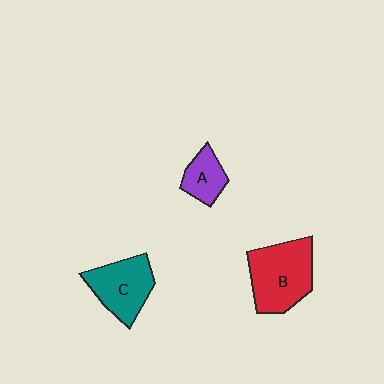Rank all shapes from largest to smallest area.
From largest to smallest: B (red), C (teal), A (purple).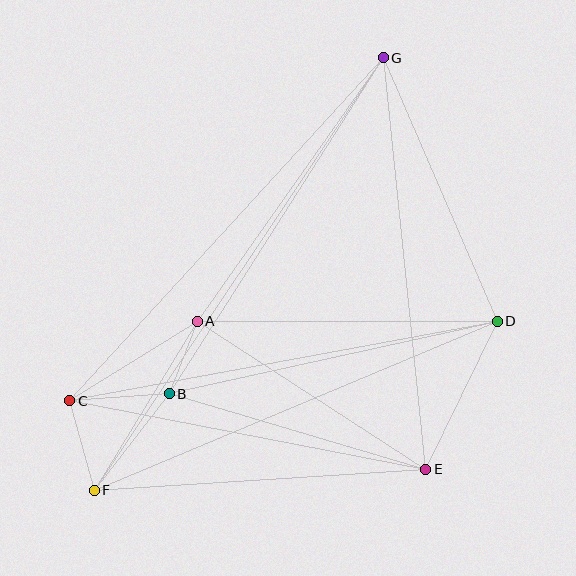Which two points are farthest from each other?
Points F and G are farthest from each other.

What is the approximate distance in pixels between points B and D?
The distance between B and D is approximately 336 pixels.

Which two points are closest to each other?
Points A and B are closest to each other.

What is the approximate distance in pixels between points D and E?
The distance between D and E is approximately 164 pixels.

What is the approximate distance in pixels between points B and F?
The distance between B and F is approximately 122 pixels.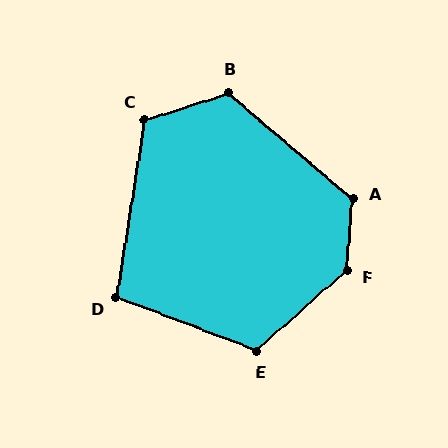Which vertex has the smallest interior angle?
D, at approximately 102 degrees.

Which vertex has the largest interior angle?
F, at approximately 137 degrees.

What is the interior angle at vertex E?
Approximately 118 degrees (obtuse).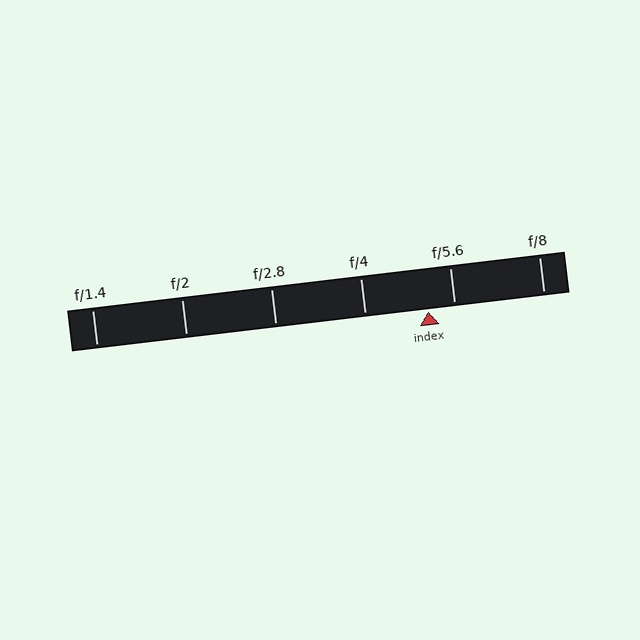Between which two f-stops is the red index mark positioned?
The index mark is between f/4 and f/5.6.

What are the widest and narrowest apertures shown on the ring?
The widest aperture shown is f/1.4 and the narrowest is f/8.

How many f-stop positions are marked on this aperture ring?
There are 6 f-stop positions marked.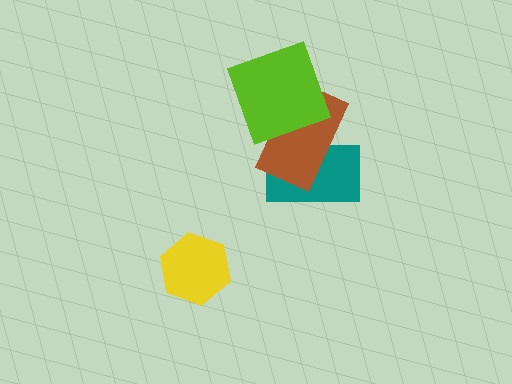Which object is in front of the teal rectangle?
The brown rectangle is in front of the teal rectangle.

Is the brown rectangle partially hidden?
Yes, it is partially covered by another shape.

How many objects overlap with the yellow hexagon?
0 objects overlap with the yellow hexagon.